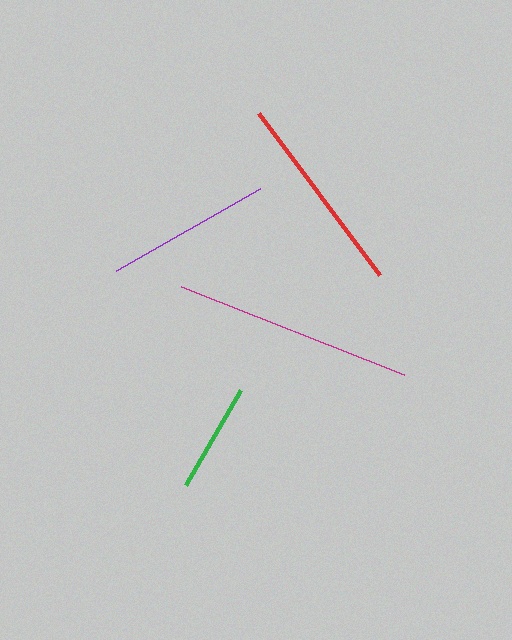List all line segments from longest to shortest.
From longest to shortest: magenta, red, purple, green.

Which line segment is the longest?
The magenta line is the longest at approximately 240 pixels.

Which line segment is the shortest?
The green line is the shortest at approximately 111 pixels.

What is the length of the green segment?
The green segment is approximately 111 pixels long.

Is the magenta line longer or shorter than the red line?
The magenta line is longer than the red line.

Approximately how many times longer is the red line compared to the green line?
The red line is approximately 1.8 times the length of the green line.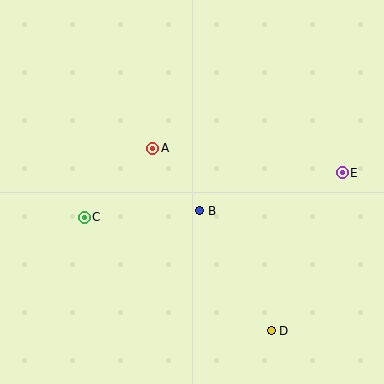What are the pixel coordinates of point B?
Point B is at (200, 211).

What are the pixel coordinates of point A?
Point A is at (153, 148).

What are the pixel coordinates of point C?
Point C is at (84, 217).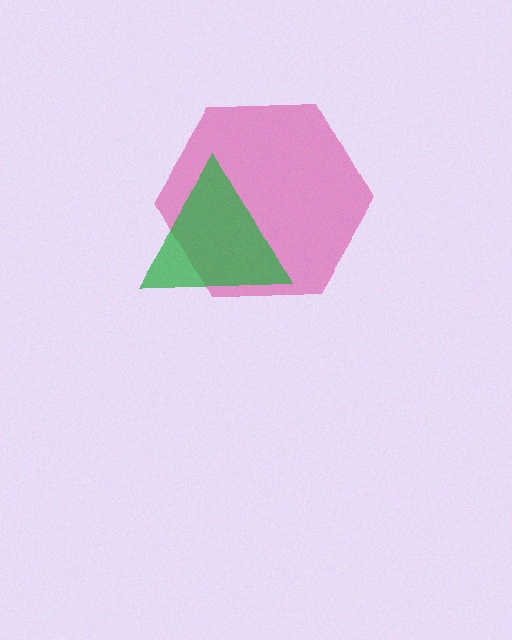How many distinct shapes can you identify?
There are 2 distinct shapes: a pink hexagon, a green triangle.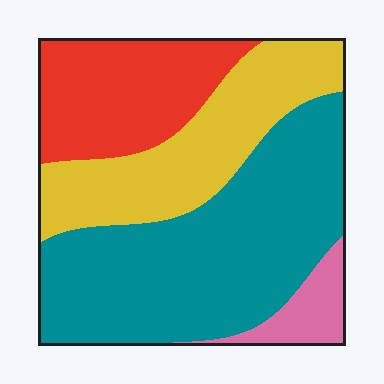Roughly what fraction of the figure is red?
Red covers about 20% of the figure.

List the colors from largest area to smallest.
From largest to smallest: teal, yellow, red, pink.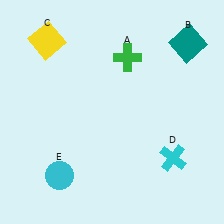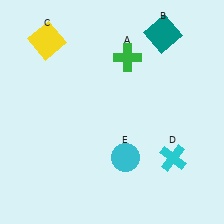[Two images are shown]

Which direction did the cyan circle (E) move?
The cyan circle (E) moved right.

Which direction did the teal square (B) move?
The teal square (B) moved left.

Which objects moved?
The objects that moved are: the teal square (B), the cyan circle (E).